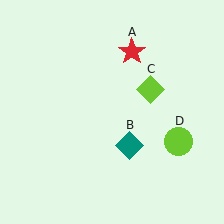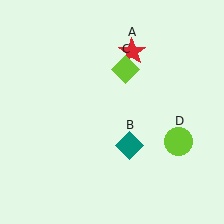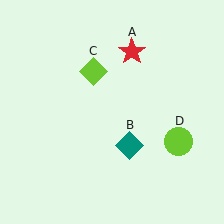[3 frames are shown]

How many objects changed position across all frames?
1 object changed position: lime diamond (object C).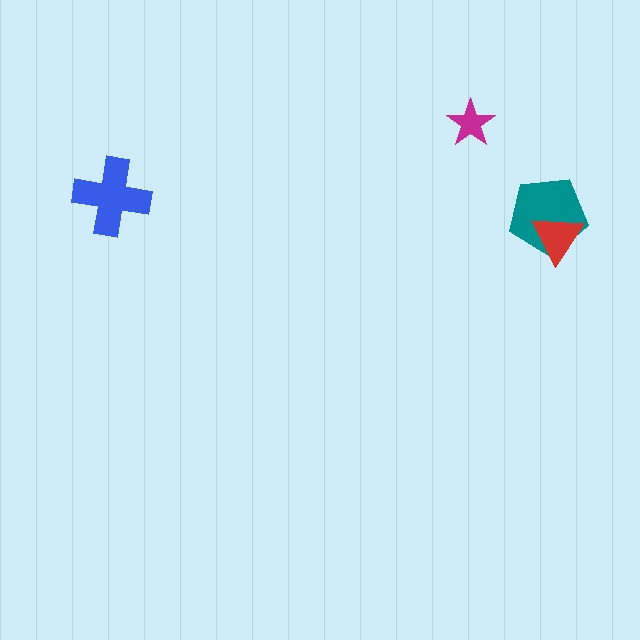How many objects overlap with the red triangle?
1 object overlaps with the red triangle.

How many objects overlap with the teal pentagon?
1 object overlaps with the teal pentagon.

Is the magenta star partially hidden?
No, no other shape covers it.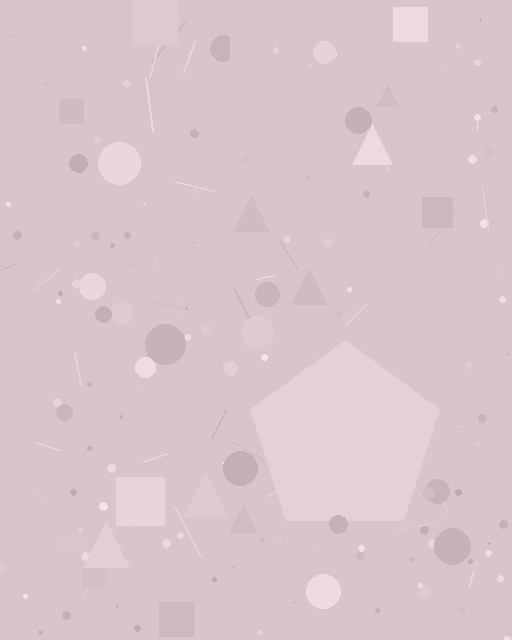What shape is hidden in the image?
A pentagon is hidden in the image.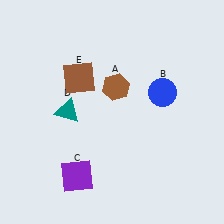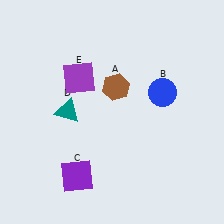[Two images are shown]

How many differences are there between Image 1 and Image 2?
There is 1 difference between the two images.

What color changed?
The square (E) changed from brown in Image 1 to purple in Image 2.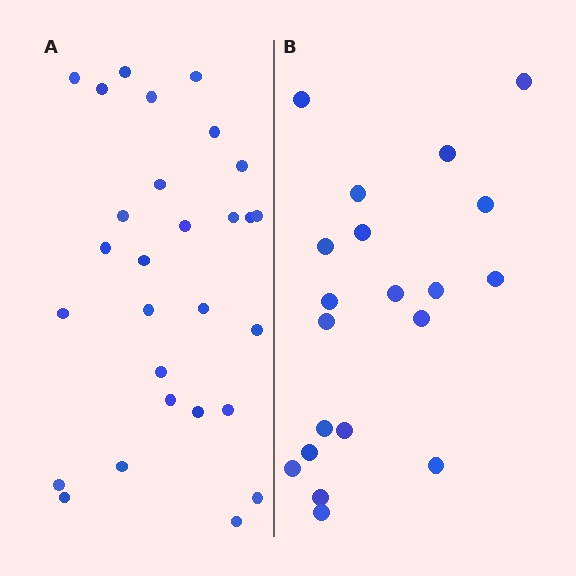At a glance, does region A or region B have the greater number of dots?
Region A (the left region) has more dots.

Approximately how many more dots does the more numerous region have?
Region A has roughly 8 or so more dots than region B.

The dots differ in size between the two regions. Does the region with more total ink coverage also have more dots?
No. Region B has more total ink coverage because its dots are larger, but region A actually contains more individual dots. Total area can be misleading — the number of items is what matters here.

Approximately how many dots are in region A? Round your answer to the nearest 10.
About 30 dots. (The exact count is 28, which rounds to 30.)